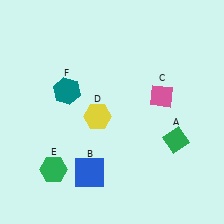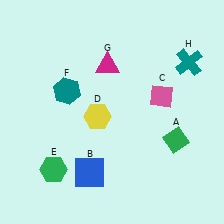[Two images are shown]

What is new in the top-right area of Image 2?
A teal cross (H) was added in the top-right area of Image 2.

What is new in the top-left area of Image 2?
A magenta triangle (G) was added in the top-left area of Image 2.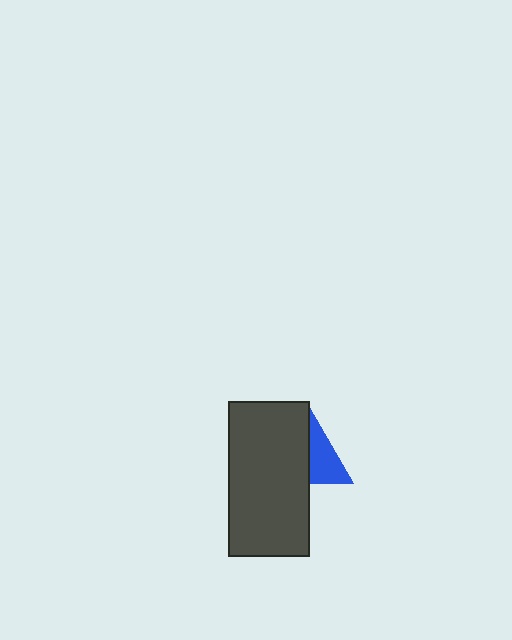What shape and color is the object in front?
The object in front is a dark gray rectangle.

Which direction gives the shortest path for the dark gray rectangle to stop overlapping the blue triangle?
Moving left gives the shortest separation.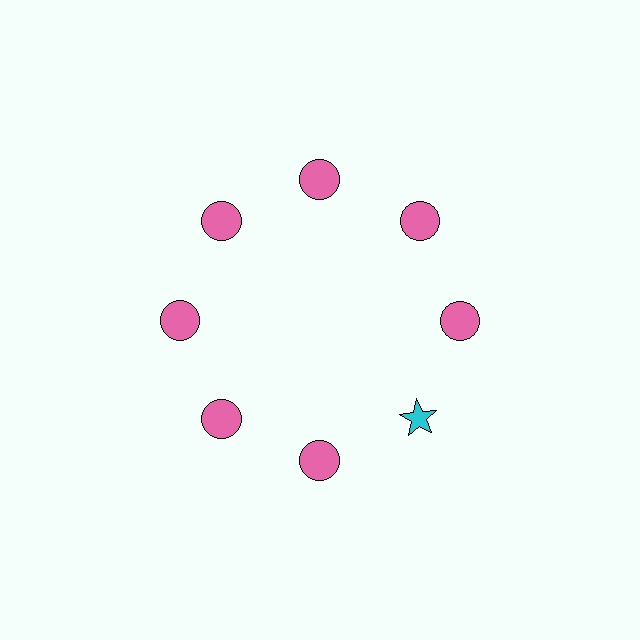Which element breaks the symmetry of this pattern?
The cyan star at roughly the 4 o'clock position breaks the symmetry. All other shapes are pink circles.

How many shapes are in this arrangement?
There are 8 shapes arranged in a ring pattern.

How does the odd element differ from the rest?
It differs in both color (cyan instead of pink) and shape (star instead of circle).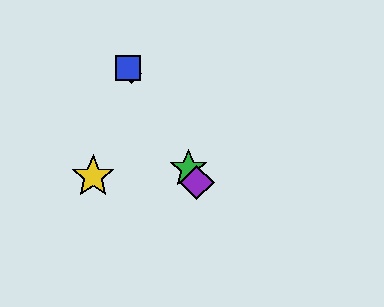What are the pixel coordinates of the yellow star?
The yellow star is at (93, 176).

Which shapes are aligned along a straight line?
The red diamond, the blue square, the green star, the purple diamond are aligned along a straight line.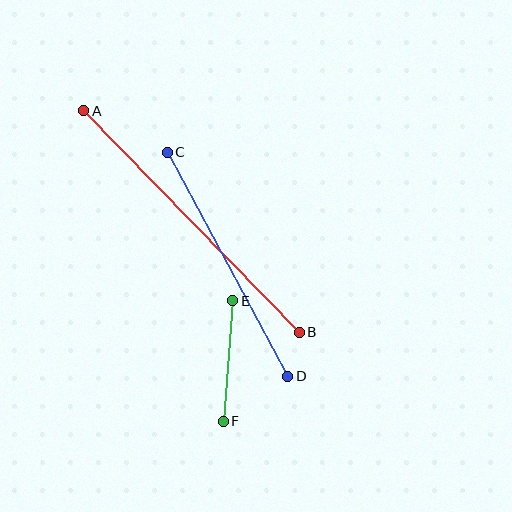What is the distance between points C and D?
The distance is approximately 254 pixels.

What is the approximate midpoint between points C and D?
The midpoint is at approximately (227, 264) pixels.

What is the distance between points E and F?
The distance is approximately 121 pixels.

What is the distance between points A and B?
The distance is approximately 309 pixels.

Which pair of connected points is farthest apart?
Points A and B are farthest apart.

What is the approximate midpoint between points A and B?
The midpoint is at approximately (191, 221) pixels.